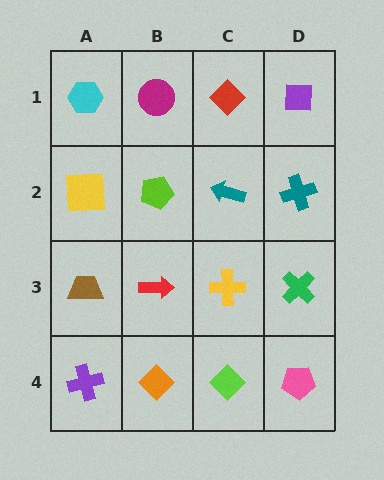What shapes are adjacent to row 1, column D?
A teal cross (row 2, column D), a red diamond (row 1, column C).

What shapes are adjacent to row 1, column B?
A lime pentagon (row 2, column B), a cyan hexagon (row 1, column A), a red diamond (row 1, column C).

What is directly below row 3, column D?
A pink pentagon.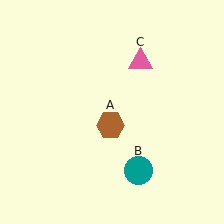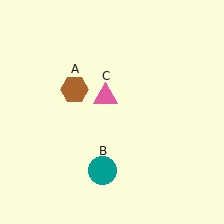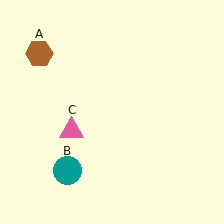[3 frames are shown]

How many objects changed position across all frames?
3 objects changed position: brown hexagon (object A), teal circle (object B), pink triangle (object C).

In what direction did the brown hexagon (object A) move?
The brown hexagon (object A) moved up and to the left.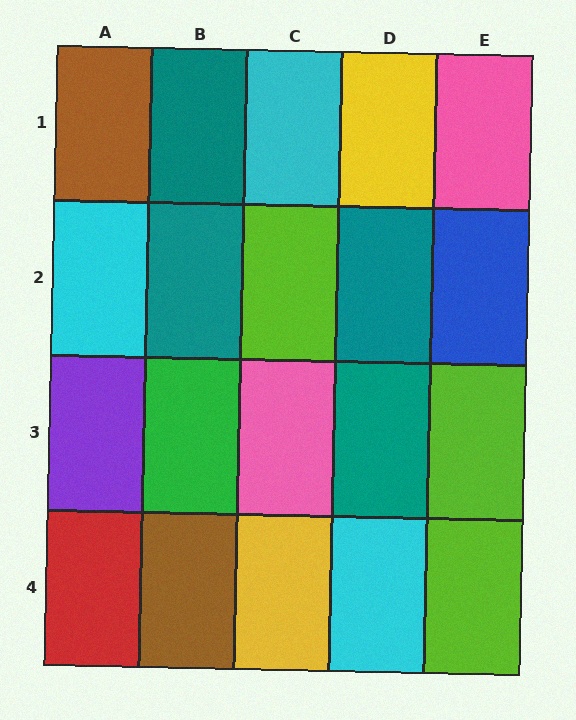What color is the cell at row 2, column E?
Blue.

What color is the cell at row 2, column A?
Cyan.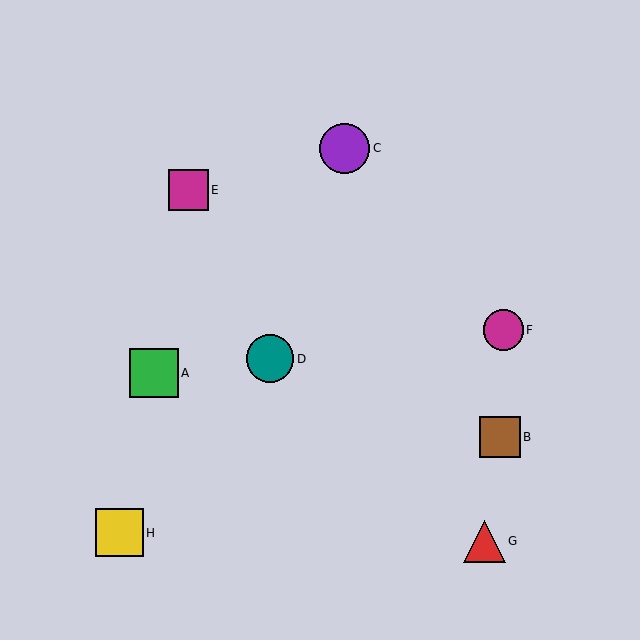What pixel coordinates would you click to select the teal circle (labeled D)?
Click at (270, 359) to select the teal circle D.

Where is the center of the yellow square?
The center of the yellow square is at (119, 533).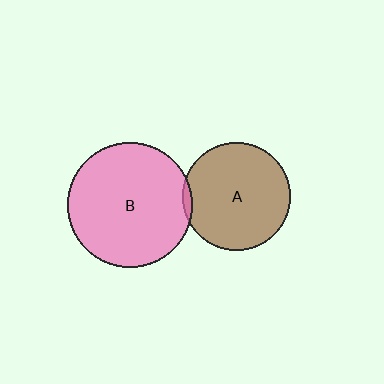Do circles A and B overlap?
Yes.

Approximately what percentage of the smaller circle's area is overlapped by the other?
Approximately 5%.